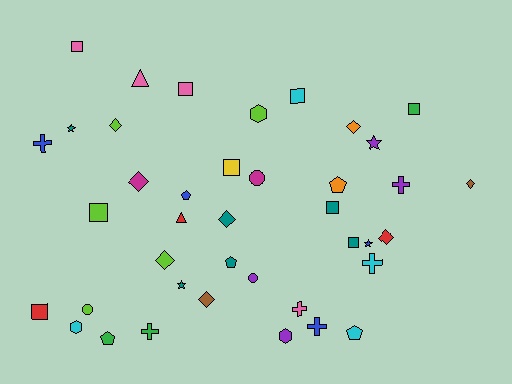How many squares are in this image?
There are 9 squares.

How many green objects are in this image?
There are 3 green objects.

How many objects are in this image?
There are 40 objects.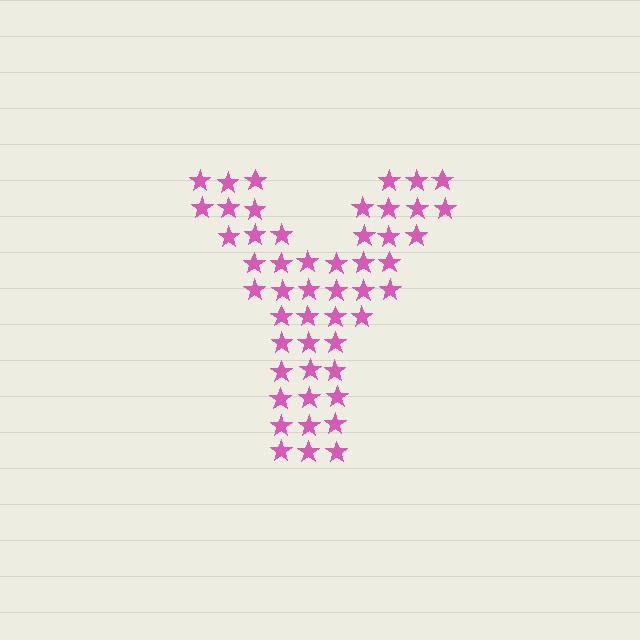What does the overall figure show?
The overall figure shows the letter Y.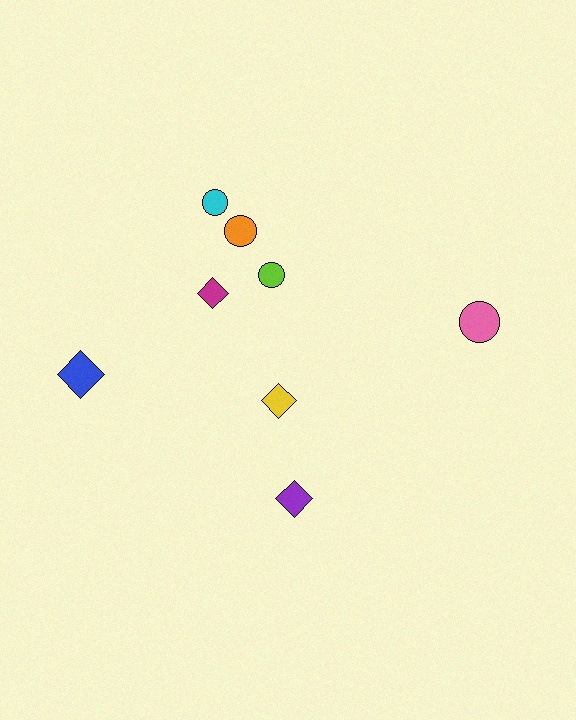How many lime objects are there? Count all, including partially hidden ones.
There is 1 lime object.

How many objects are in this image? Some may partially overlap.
There are 8 objects.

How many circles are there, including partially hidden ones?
There are 4 circles.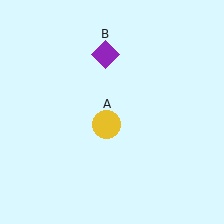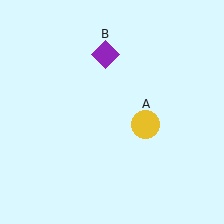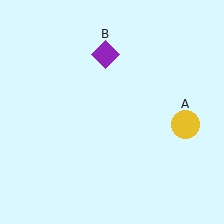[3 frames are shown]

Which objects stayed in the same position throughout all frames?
Purple diamond (object B) remained stationary.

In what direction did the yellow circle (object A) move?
The yellow circle (object A) moved right.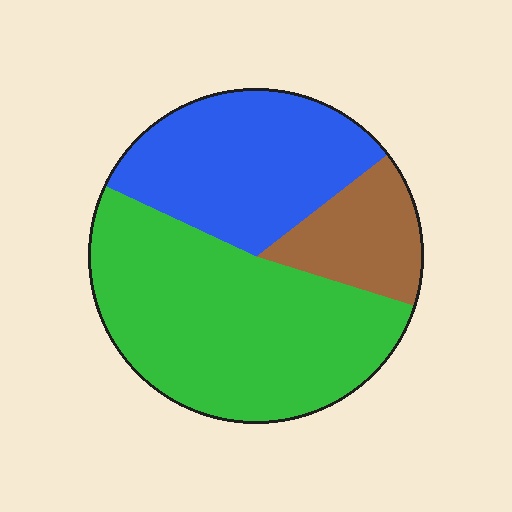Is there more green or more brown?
Green.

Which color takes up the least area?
Brown, at roughly 15%.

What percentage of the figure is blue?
Blue covers 33% of the figure.